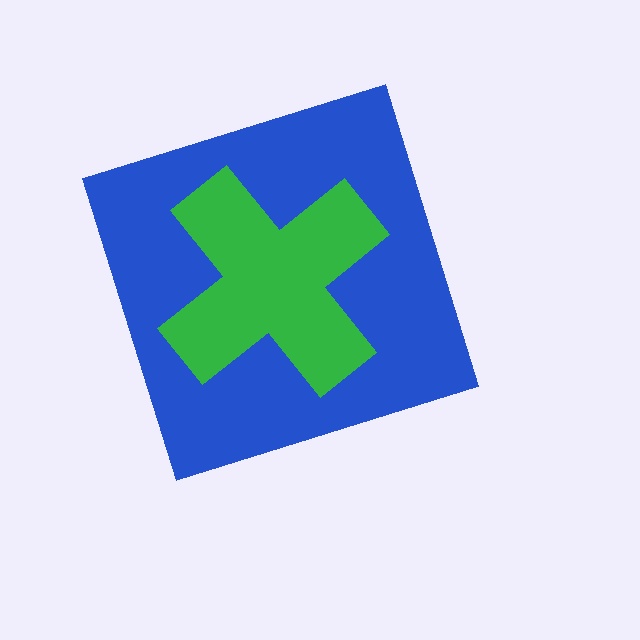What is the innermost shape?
The green cross.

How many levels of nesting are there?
2.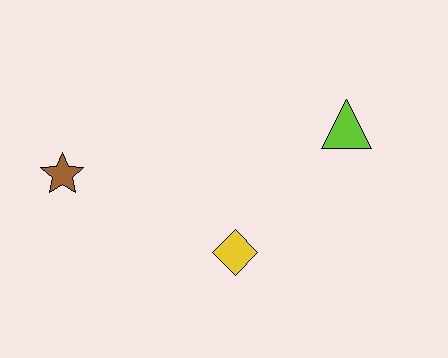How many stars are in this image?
There is 1 star.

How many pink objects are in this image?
There are no pink objects.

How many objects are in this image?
There are 3 objects.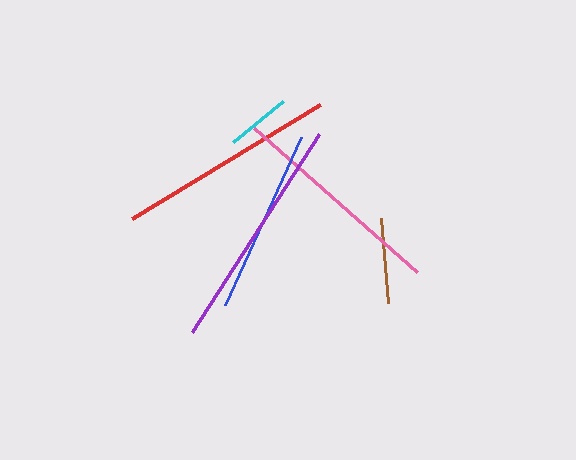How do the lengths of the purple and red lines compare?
The purple and red lines are approximately the same length.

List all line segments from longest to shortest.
From longest to shortest: purple, red, pink, blue, brown, cyan.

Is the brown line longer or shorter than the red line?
The red line is longer than the brown line.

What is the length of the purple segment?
The purple segment is approximately 235 pixels long.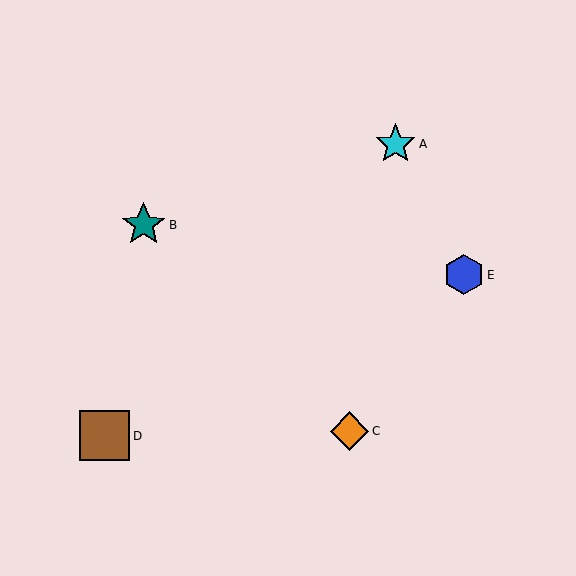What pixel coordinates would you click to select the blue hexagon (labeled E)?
Click at (464, 275) to select the blue hexagon E.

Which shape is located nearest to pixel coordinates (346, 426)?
The orange diamond (labeled C) at (349, 431) is nearest to that location.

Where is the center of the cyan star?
The center of the cyan star is at (395, 144).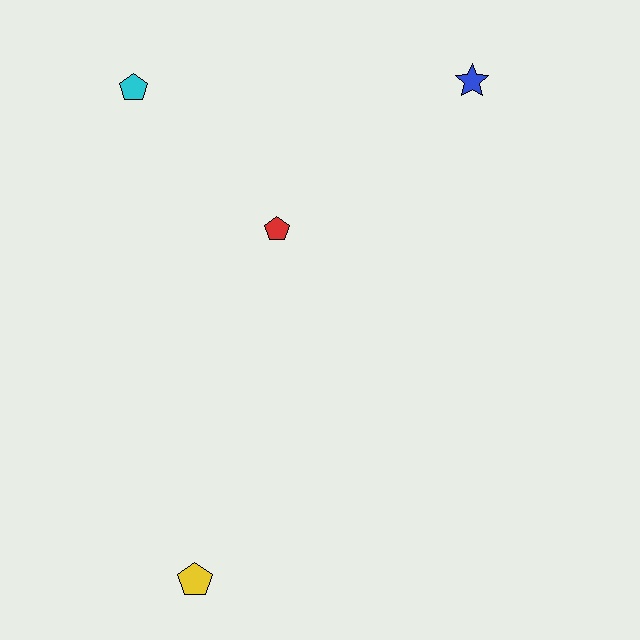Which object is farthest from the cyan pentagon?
The yellow pentagon is farthest from the cyan pentagon.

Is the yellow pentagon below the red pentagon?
Yes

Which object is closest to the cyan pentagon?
The red pentagon is closest to the cyan pentagon.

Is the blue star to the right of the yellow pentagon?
Yes